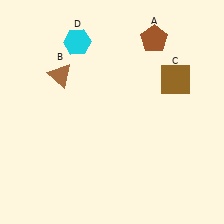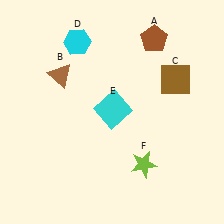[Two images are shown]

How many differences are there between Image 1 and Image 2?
There are 2 differences between the two images.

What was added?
A cyan square (E), a lime star (F) were added in Image 2.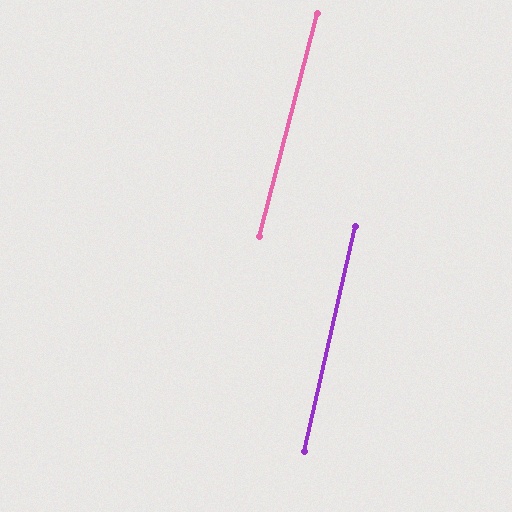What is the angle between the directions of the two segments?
Approximately 2 degrees.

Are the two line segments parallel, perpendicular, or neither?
Parallel — their directions differ by only 1.9°.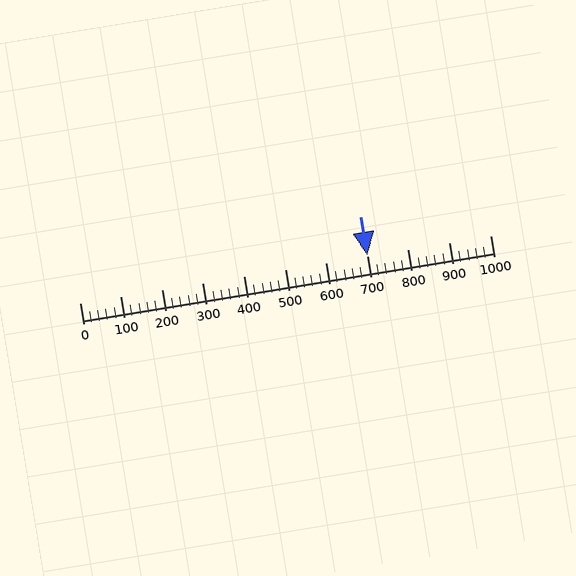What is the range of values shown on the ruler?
The ruler shows values from 0 to 1000.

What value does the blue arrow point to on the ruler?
The blue arrow points to approximately 700.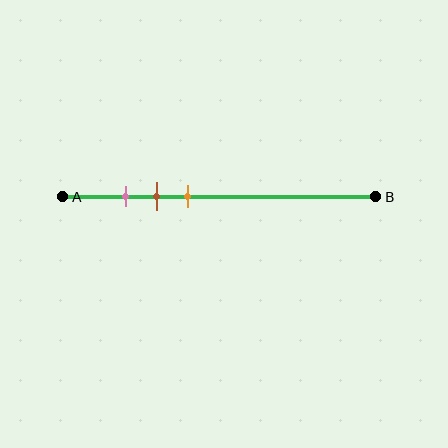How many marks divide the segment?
There are 3 marks dividing the segment.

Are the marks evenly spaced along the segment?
Yes, the marks are approximately evenly spaced.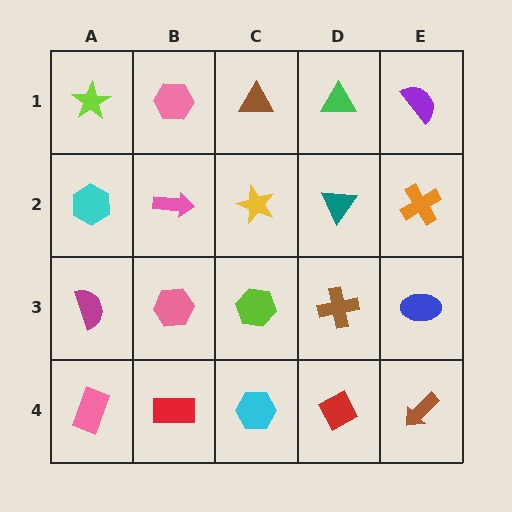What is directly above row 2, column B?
A pink hexagon.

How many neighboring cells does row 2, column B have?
4.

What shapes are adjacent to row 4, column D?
A brown cross (row 3, column D), a cyan hexagon (row 4, column C), a brown arrow (row 4, column E).